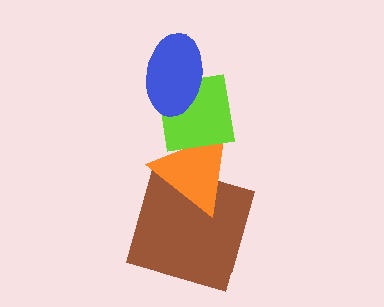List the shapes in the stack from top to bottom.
From top to bottom: the blue ellipse, the lime square, the orange triangle, the brown square.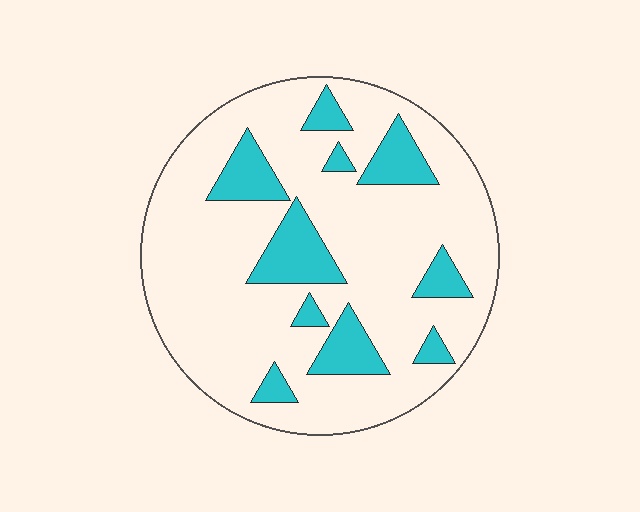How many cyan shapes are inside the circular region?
10.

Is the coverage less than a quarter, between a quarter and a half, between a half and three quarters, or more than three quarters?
Less than a quarter.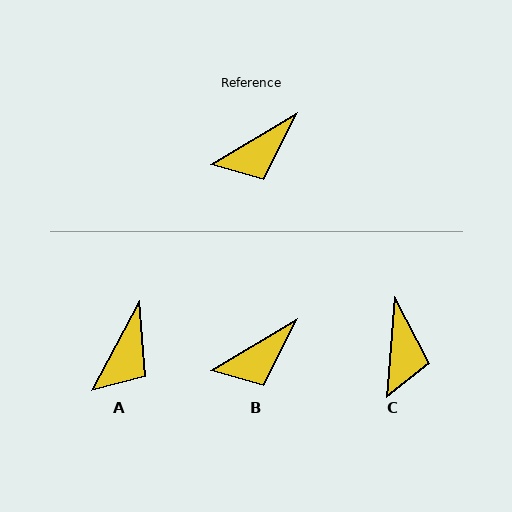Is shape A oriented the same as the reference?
No, it is off by about 31 degrees.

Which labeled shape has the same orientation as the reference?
B.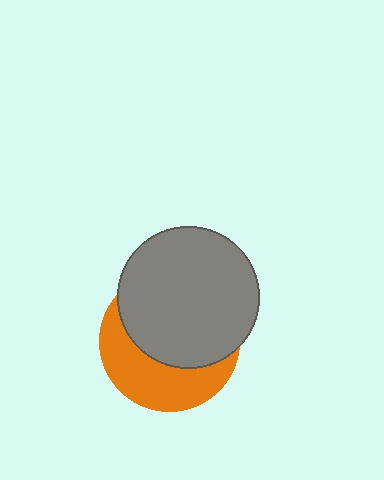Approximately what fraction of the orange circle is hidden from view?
Roughly 59% of the orange circle is hidden behind the gray circle.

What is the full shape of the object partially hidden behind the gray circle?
The partially hidden object is an orange circle.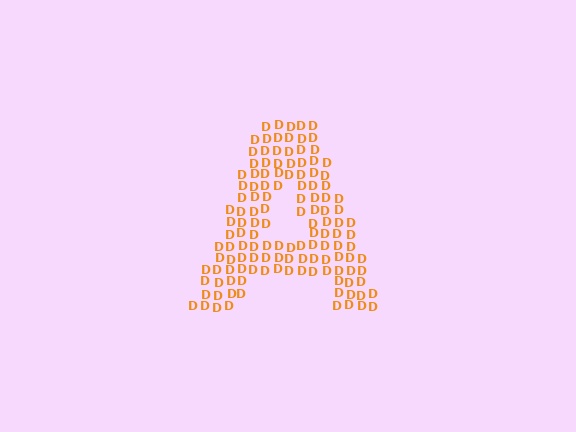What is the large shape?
The large shape is the letter A.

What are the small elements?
The small elements are letter D's.